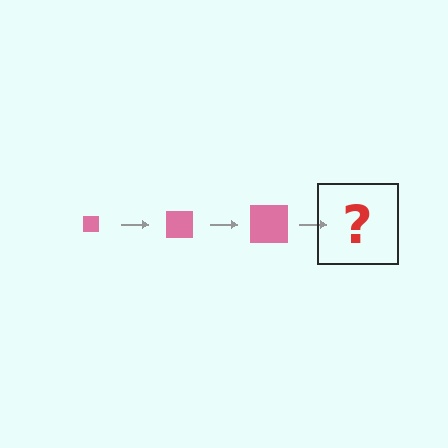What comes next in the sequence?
The next element should be a pink square, larger than the previous one.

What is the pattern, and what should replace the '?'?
The pattern is that the square gets progressively larger each step. The '?' should be a pink square, larger than the previous one.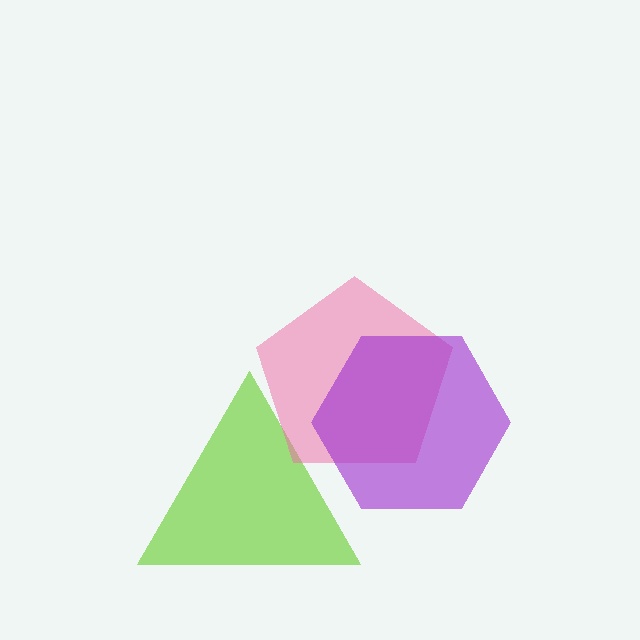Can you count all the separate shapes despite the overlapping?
Yes, there are 3 separate shapes.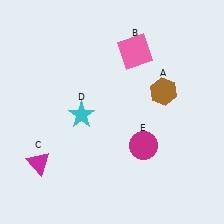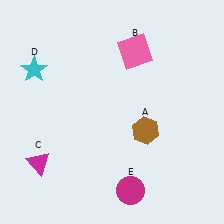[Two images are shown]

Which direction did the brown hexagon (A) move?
The brown hexagon (A) moved down.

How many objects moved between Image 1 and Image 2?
3 objects moved between the two images.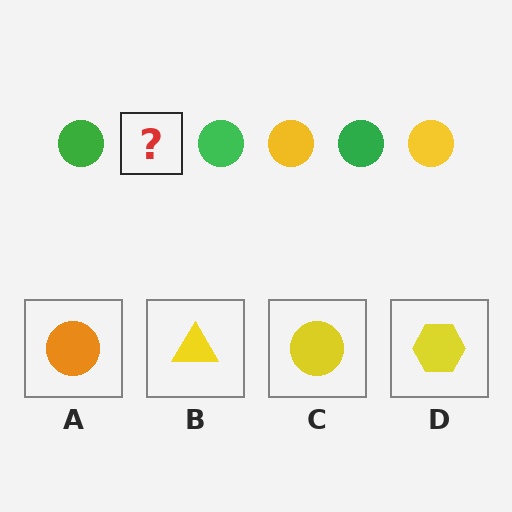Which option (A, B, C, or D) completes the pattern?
C.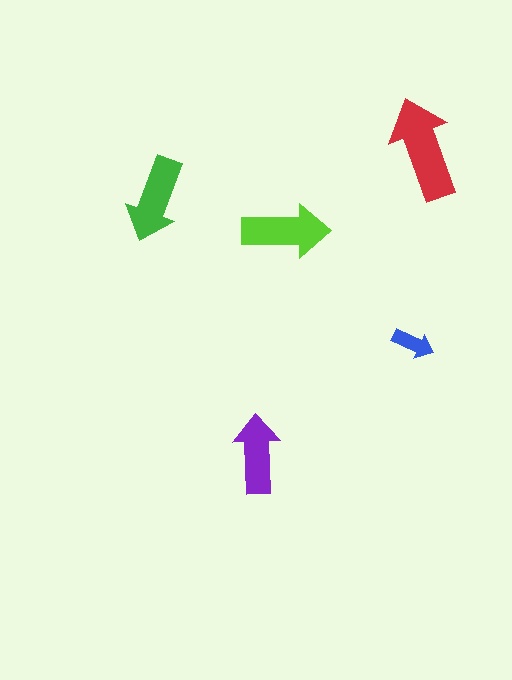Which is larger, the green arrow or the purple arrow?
The green one.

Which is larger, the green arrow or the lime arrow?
The lime one.